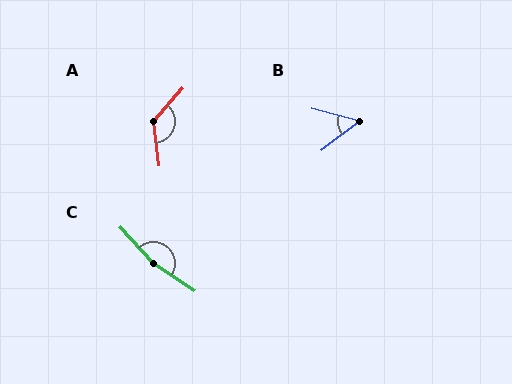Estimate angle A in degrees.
Approximately 131 degrees.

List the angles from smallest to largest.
B (53°), A (131°), C (165°).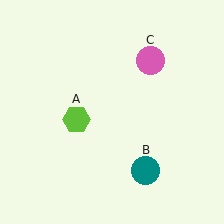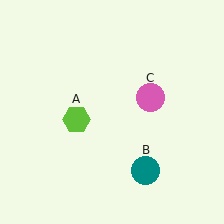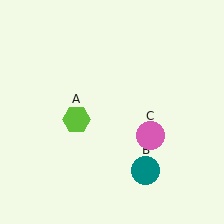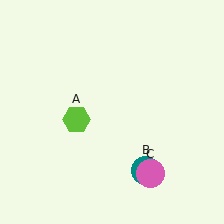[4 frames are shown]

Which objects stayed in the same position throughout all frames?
Lime hexagon (object A) and teal circle (object B) remained stationary.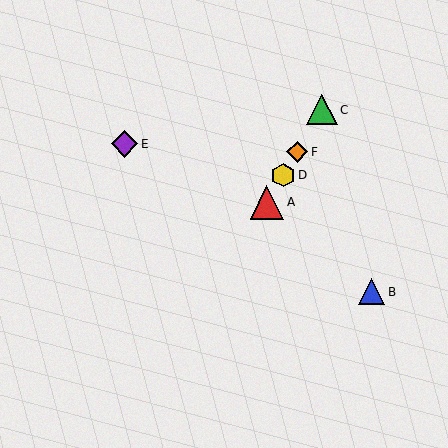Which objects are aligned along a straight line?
Objects A, C, D, F are aligned along a straight line.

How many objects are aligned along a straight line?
4 objects (A, C, D, F) are aligned along a straight line.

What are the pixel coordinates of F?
Object F is at (297, 152).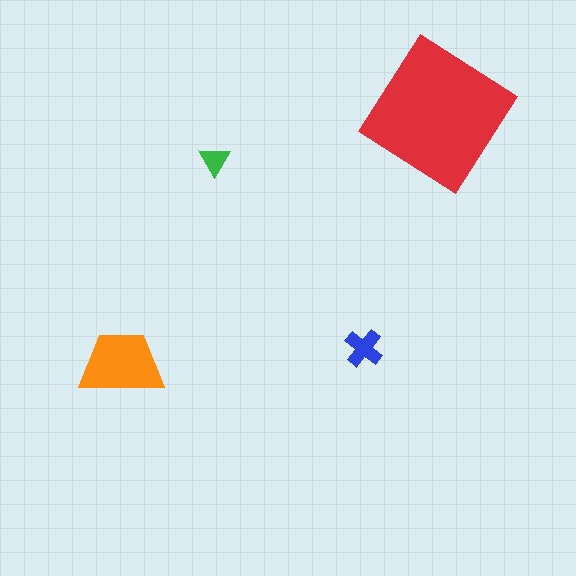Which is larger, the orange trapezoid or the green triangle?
The orange trapezoid.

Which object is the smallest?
The green triangle.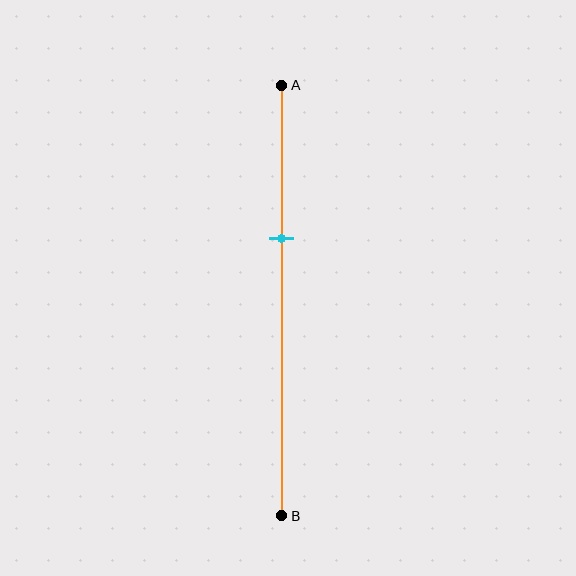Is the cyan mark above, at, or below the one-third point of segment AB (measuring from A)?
The cyan mark is approximately at the one-third point of segment AB.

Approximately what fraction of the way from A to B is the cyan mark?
The cyan mark is approximately 35% of the way from A to B.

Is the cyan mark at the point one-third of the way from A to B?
Yes, the mark is approximately at the one-third point.